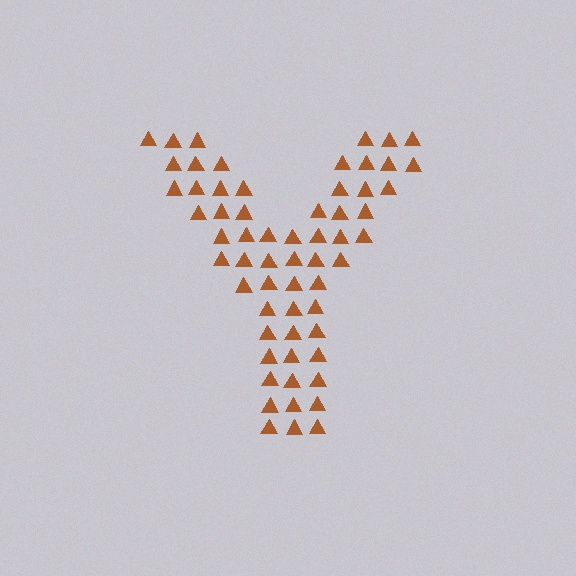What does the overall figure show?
The overall figure shows the letter Y.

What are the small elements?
The small elements are triangles.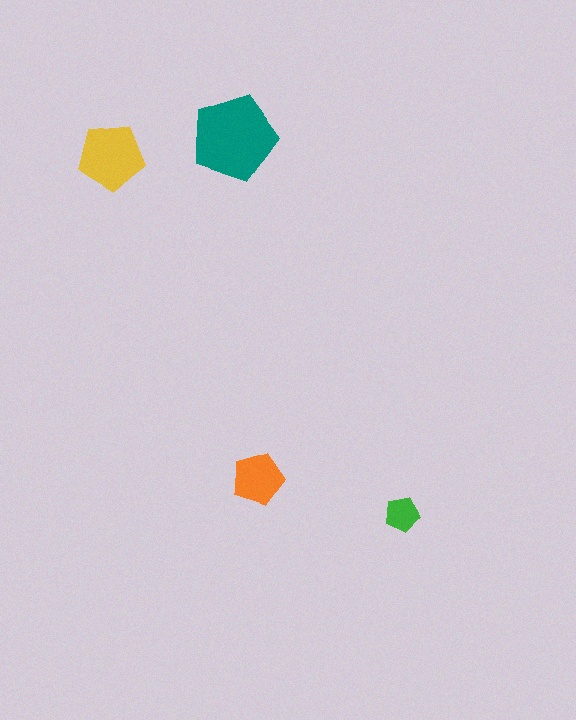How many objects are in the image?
There are 4 objects in the image.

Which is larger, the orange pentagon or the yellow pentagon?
The yellow one.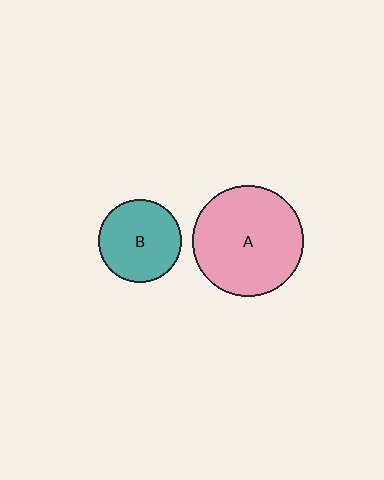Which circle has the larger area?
Circle A (pink).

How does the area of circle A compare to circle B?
Approximately 1.8 times.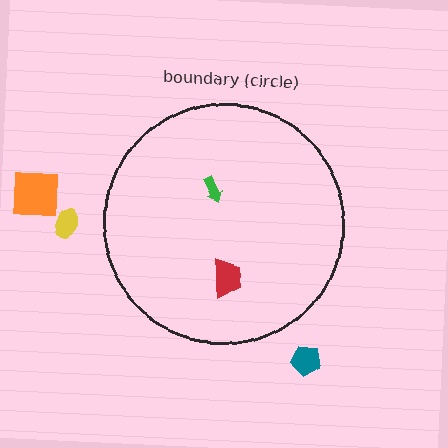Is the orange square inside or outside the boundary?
Outside.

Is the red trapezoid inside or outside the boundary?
Inside.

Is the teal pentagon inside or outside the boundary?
Outside.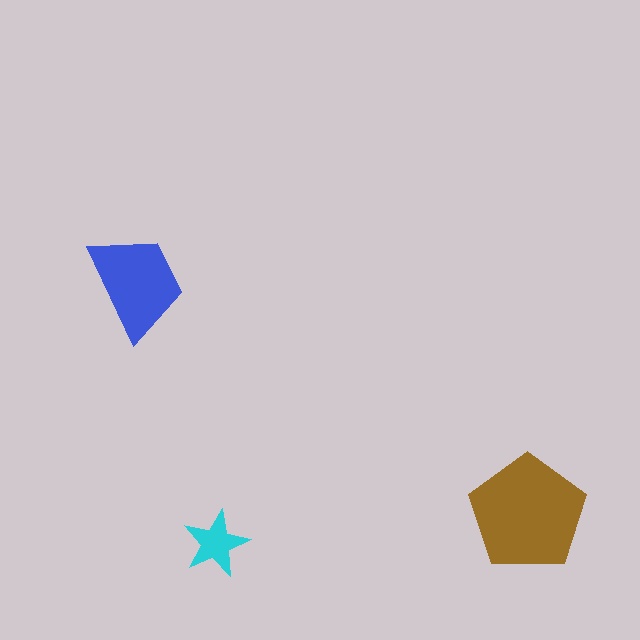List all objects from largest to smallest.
The brown pentagon, the blue trapezoid, the cyan star.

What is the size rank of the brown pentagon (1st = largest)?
1st.